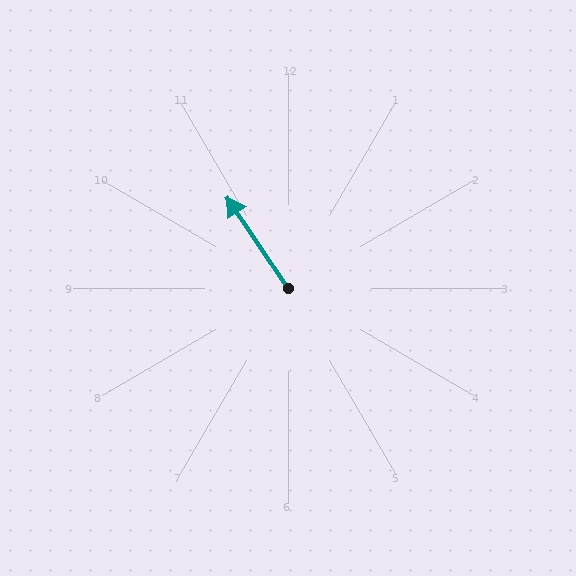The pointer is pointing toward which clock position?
Roughly 11 o'clock.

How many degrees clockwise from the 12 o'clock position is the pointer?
Approximately 326 degrees.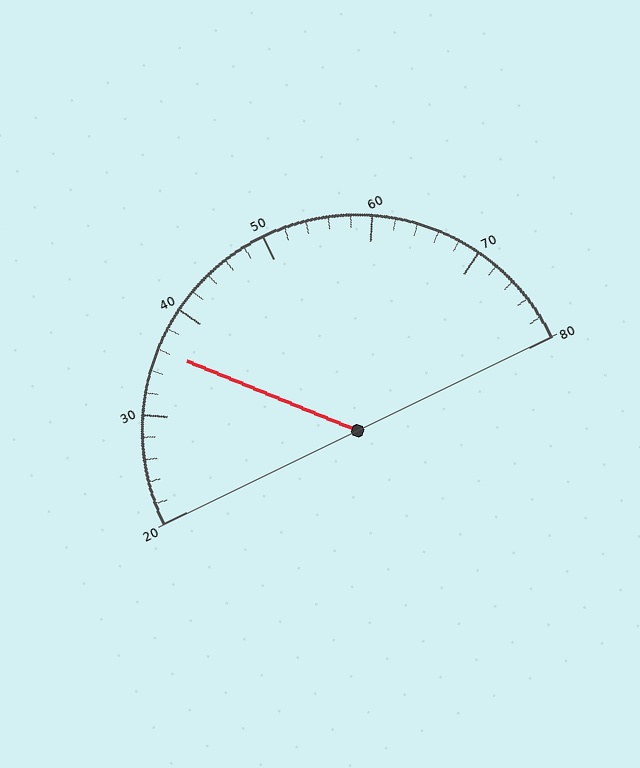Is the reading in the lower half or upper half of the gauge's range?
The reading is in the lower half of the range (20 to 80).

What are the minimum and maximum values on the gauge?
The gauge ranges from 20 to 80.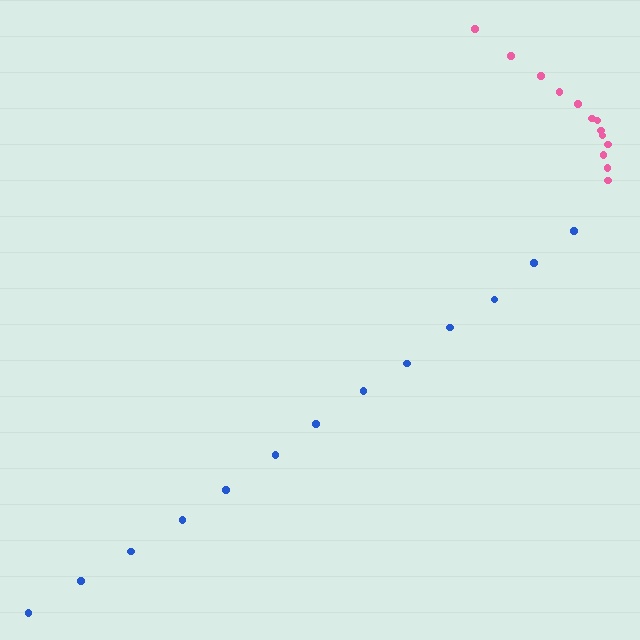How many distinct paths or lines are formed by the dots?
There are 2 distinct paths.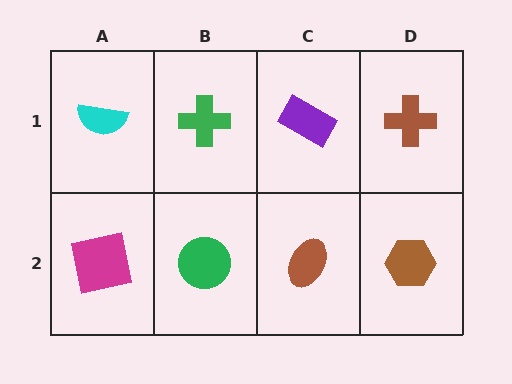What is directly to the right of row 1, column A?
A green cross.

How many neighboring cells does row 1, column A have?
2.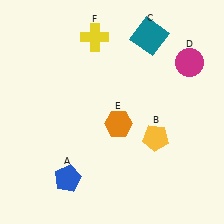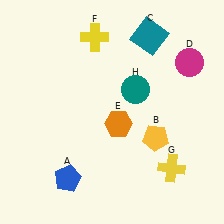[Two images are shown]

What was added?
A yellow cross (G), a teal circle (H) were added in Image 2.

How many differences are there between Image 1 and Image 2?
There are 2 differences between the two images.